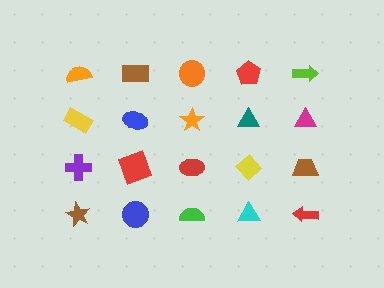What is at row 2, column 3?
An orange star.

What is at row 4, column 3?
A green semicircle.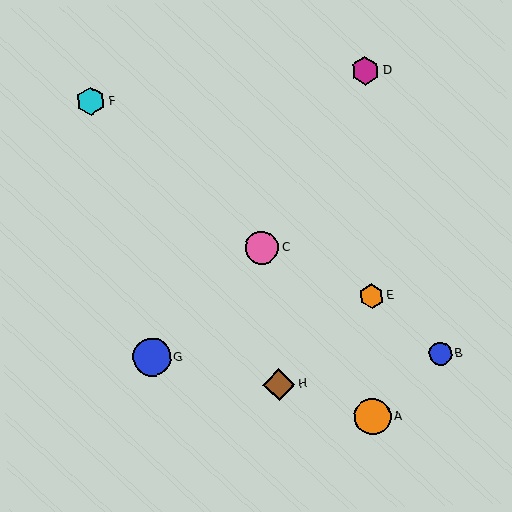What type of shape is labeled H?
Shape H is a brown diamond.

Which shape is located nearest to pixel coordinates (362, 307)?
The orange hexagon (labeled E) at (372, 296) is nearest to that location.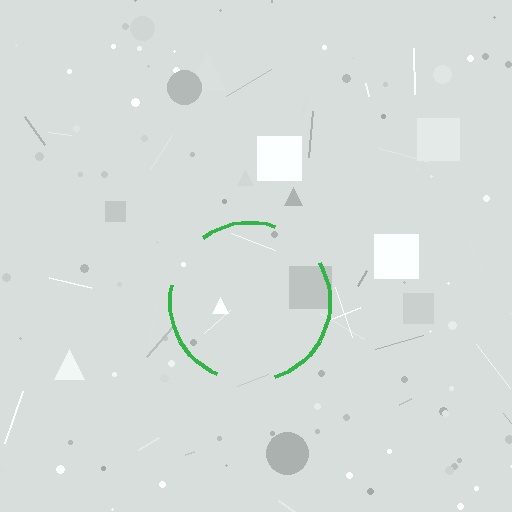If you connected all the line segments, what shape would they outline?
They would outline a circle.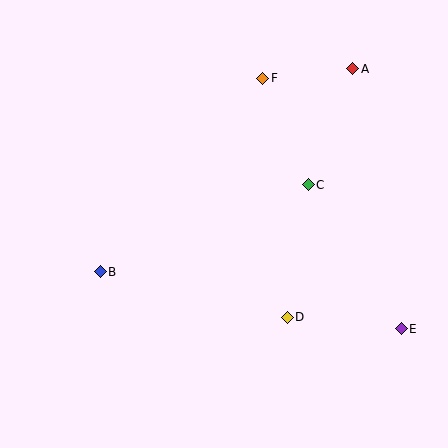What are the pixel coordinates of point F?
Point F is at (263, 78).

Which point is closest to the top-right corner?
Point A is closest to the top-right corner.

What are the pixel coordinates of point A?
Point A is at (353, 69).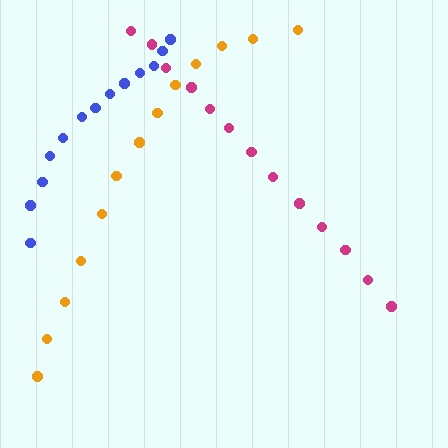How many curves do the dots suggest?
There are 3 distinct paths.